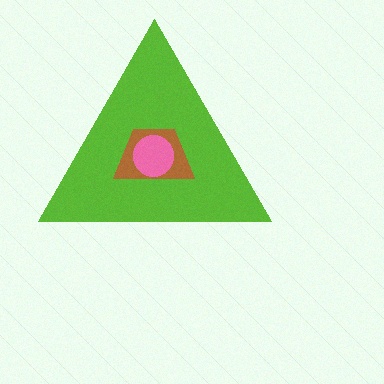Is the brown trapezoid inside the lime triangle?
Yes.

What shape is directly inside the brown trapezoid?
The pink circle.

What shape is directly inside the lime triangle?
The brown trapezoid.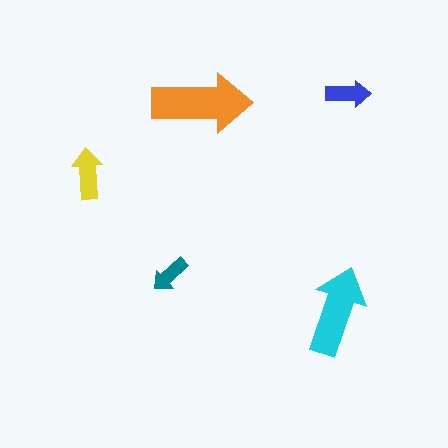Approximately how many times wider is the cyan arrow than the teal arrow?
About 2 times wider.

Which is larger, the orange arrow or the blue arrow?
The orange one.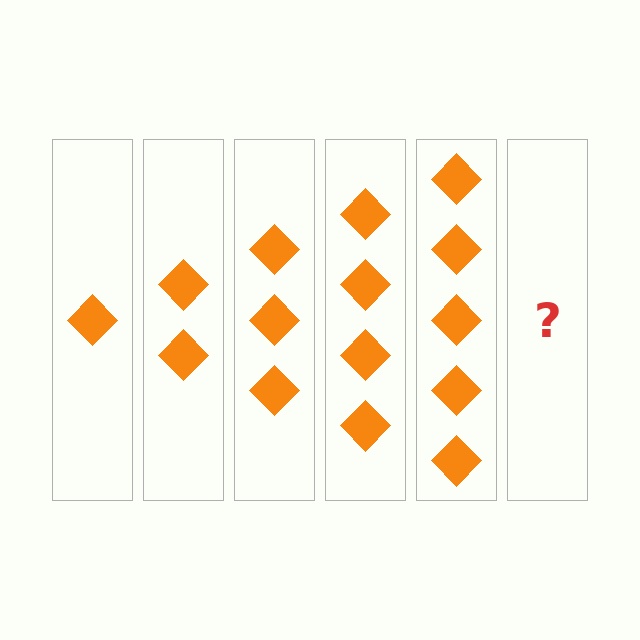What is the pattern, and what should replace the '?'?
The pattern is that each step adds one more diamond. The '?' should be 6 diamonds.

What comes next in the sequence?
The next element should be 6 diamonds.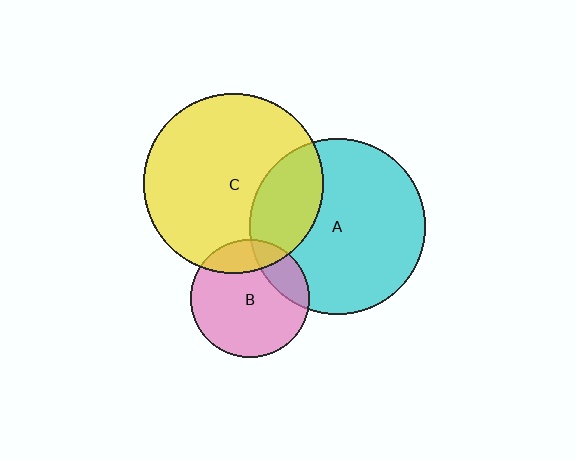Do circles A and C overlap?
Yes.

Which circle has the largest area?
Circle C (yellow).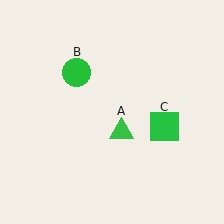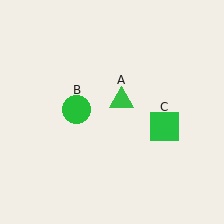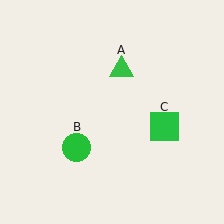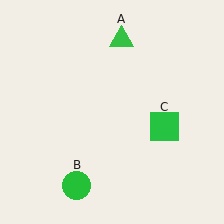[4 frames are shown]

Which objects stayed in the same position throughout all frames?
Green square (object C) remained stationary.